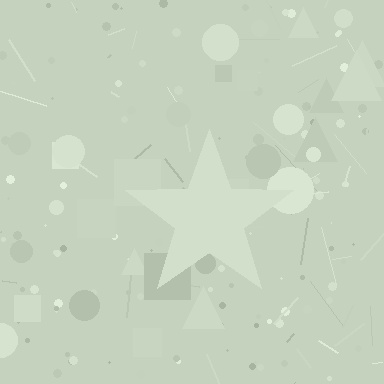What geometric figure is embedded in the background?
A star is embedded in the background.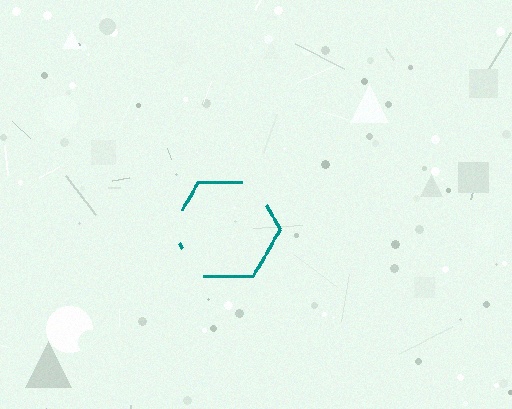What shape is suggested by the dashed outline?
The dashed outline suggests a hexagon.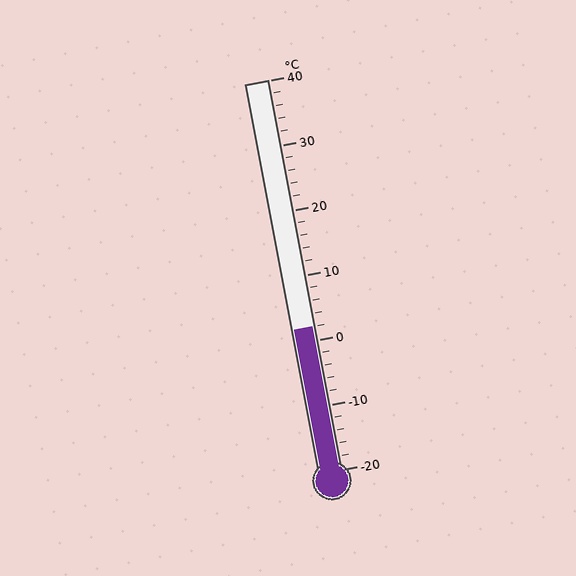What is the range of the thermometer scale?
The thermometer scale ranges from -20°C to 40°C.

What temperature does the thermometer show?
The thermometer shows approximately 2°C.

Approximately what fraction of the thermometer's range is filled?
The thermometer is filled to approximately 35% of its range.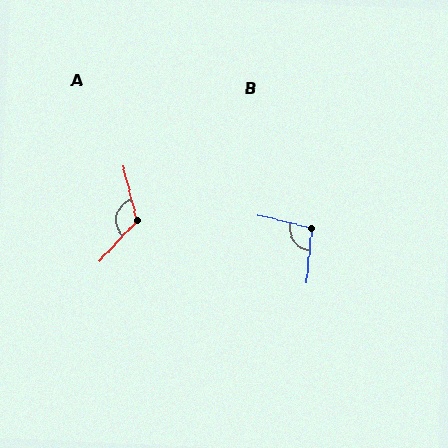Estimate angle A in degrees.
Approximately 123 degrees.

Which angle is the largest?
A, at approximately 123 degrees.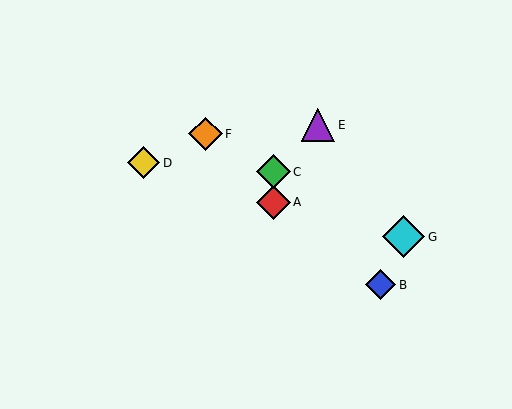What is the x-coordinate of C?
Object C is at x≈274.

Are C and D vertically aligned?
No, C is at x≈274 and D is at x≈144.